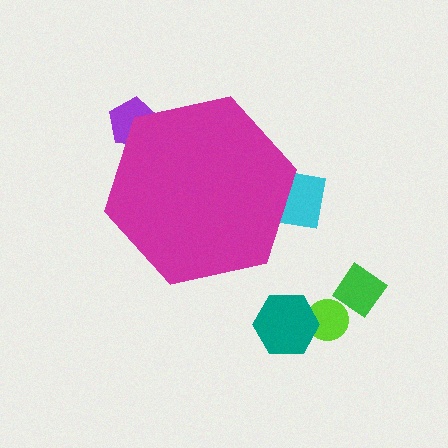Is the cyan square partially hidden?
Yes, the cyan square is partially hidden behind the magenta hexagon.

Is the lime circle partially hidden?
No, the lime circle is fully visible.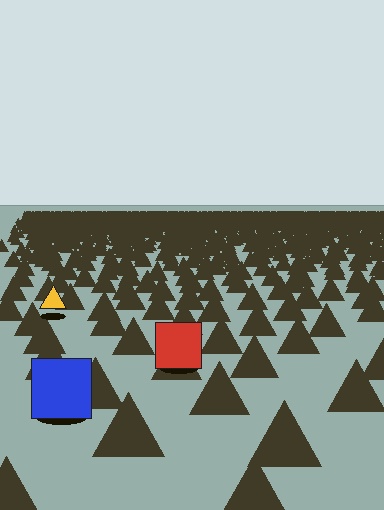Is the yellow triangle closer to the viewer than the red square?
No. The red square is closer — you can tell from the texture gradient: the ground texture is coarser near it.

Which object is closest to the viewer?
The blue square is closest. The texture marks near it are larger and more spread out.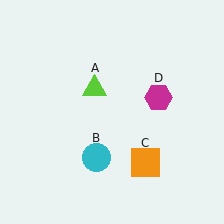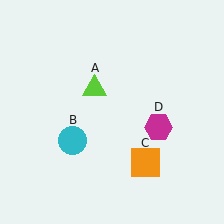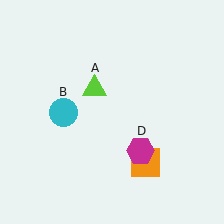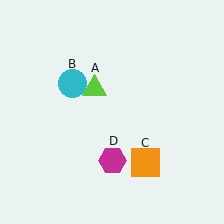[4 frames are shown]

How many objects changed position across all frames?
2 objects changed position: cyan circle (object B), magenta hexagon (object D).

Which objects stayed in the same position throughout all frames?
Lime triangle (object A) and orange square (object C) remained stationary.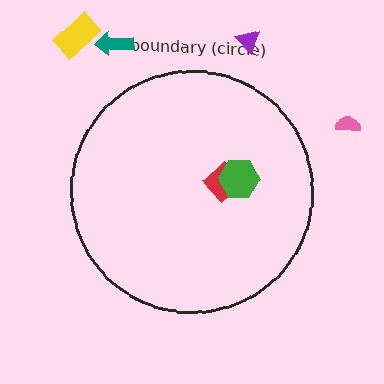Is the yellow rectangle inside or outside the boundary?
Outside.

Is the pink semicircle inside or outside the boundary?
Outside.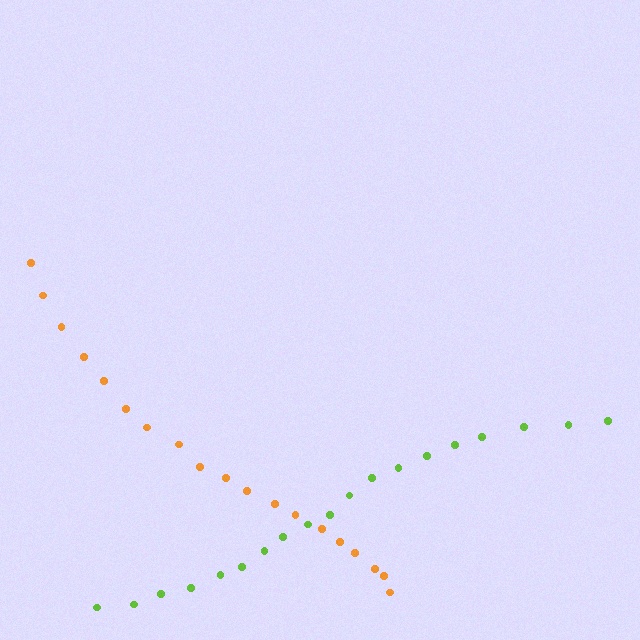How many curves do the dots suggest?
There are 2 distinct paths.